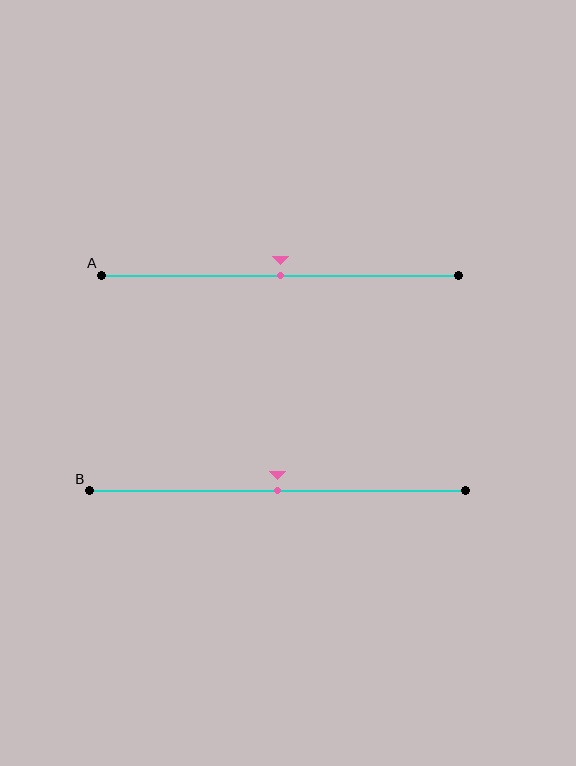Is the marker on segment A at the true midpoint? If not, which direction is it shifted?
Yes, the marker on segment A is at the true midpoint.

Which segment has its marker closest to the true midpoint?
Segment A has its marker closest to the true midpoint.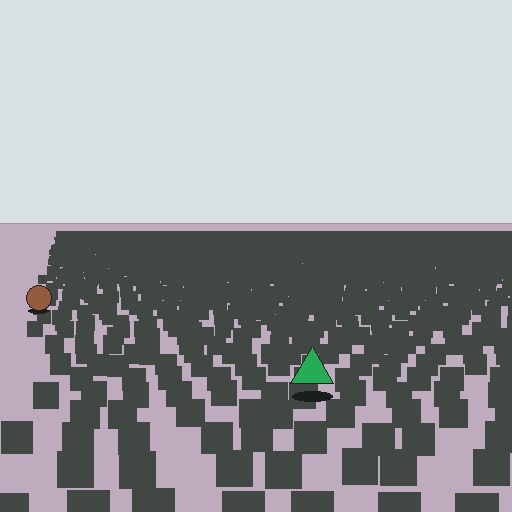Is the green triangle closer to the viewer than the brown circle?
Yes. The green triangle is closer — you can tell from the texture gradient: the ground texture is coarser near it.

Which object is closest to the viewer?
The green triangle is closest. The texture marks near it are larger and more spread out.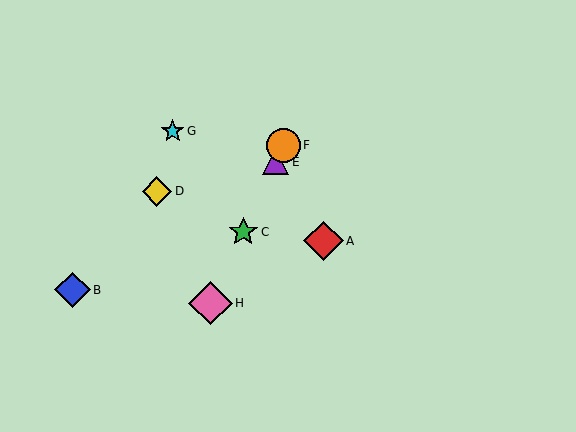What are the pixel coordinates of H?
Object H is at (210, 303).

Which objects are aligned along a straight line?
Objects C, E, F, H are aligned along a straight line.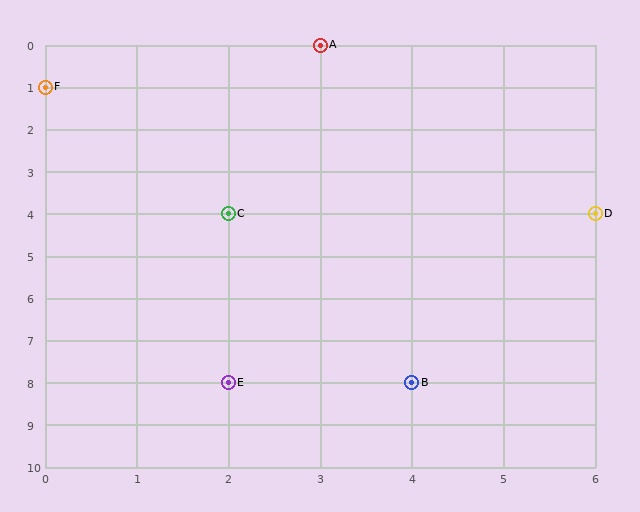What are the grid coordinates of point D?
Point D is at grid coordinates (6, 4).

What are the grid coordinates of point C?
Point C is at grid coordinates (2, 4).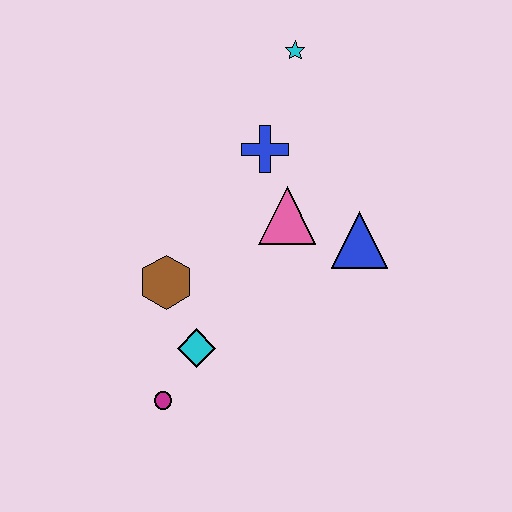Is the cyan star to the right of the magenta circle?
Yes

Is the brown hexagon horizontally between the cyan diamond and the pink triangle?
No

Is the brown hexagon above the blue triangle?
No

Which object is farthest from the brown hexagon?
The cyan star is farthest from the brown hexagon.